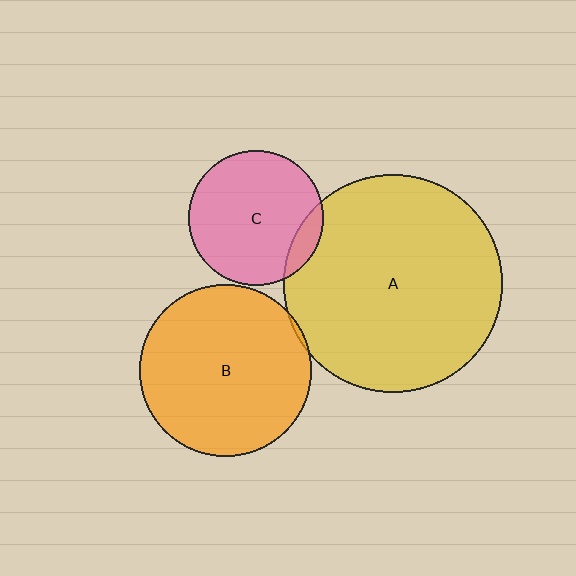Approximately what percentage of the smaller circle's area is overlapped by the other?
Approximately 10%.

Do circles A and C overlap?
Yes.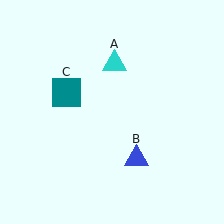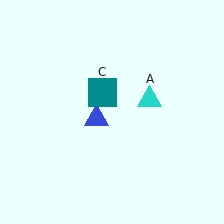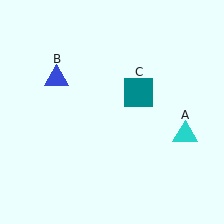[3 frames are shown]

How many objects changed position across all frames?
3 objects changed position: cyan triangle (object A), blue triangle (object B), teal square (object C).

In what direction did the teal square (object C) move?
The teal square (object C) moved right.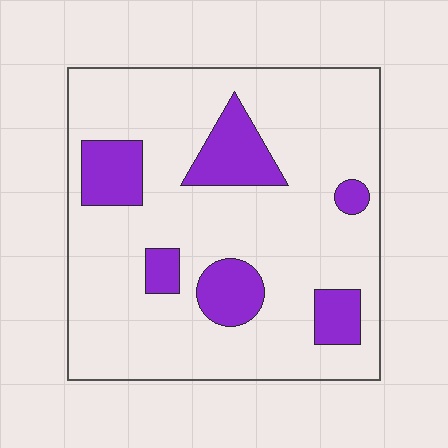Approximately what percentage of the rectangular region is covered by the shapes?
Approximately 20%.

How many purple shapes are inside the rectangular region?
6.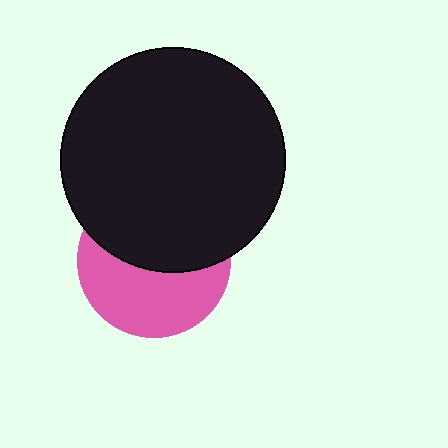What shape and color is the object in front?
The object in front is a black circle.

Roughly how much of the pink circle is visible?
About half of it is visible (roughly 49%).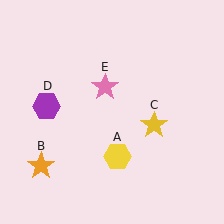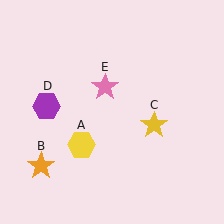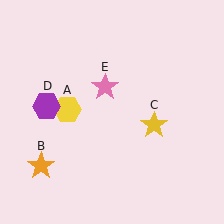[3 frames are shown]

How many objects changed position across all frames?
1 object changed position: yellow hexagon (object A).